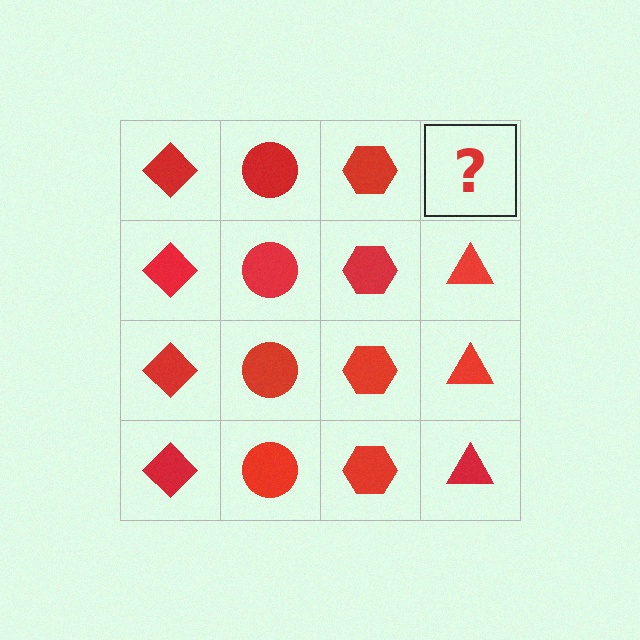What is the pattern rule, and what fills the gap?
The rule is that each column has a consistent shape. The gap should be filled with a red triangle.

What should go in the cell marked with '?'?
The missing cell should contain a red triangle.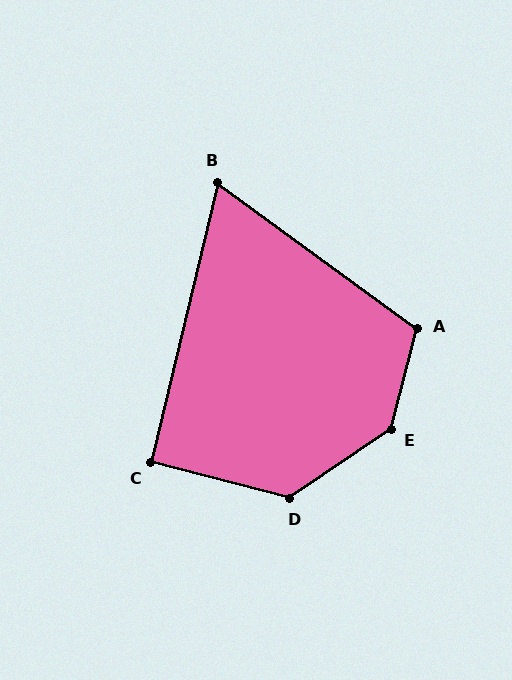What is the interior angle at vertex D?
Approximately 131 degrees (obtuse).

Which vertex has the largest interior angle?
E, at approximately 139 degrees.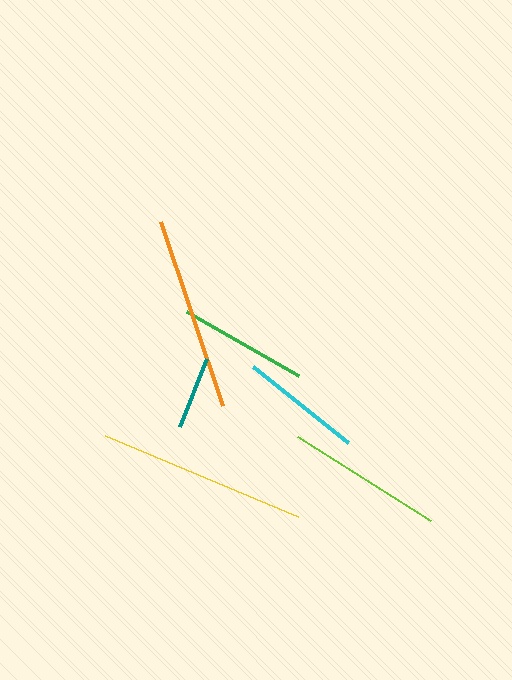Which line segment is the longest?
The yellow line is the longest at approximately 209 pixels.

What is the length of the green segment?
The green segment is approximately 129 pixels long.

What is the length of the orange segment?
The orange segment is approximately 194 pixels long.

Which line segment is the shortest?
The teal line is the shortest at approximately 73 pixels.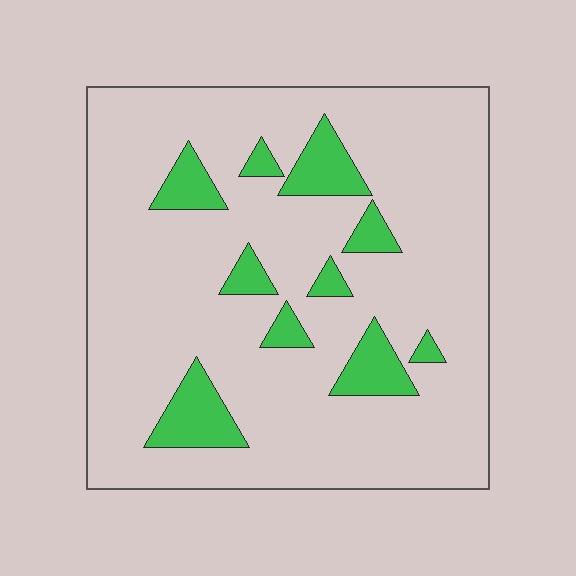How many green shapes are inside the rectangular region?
10.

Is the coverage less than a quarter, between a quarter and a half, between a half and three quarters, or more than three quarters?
Less than a quarter.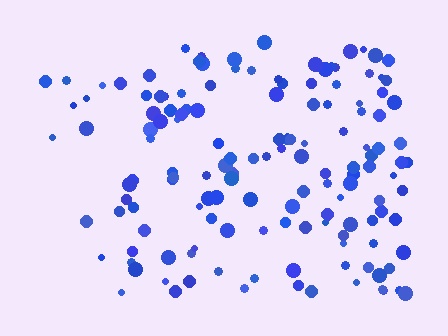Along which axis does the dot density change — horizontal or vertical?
Horizontal.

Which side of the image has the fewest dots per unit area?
The left.